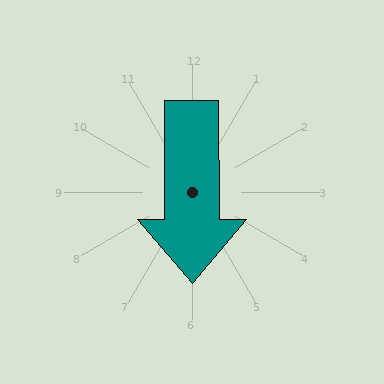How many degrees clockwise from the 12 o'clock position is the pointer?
Approximately 180 degrees.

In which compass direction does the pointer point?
South.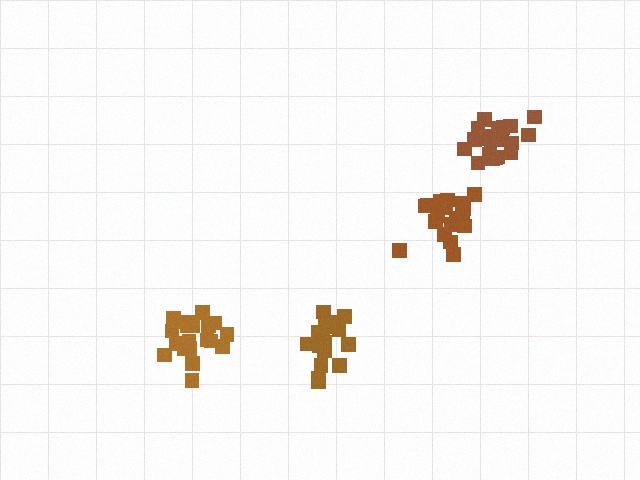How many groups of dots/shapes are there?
There are 4 groups.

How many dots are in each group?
Group 1: 16 dots, Group 2: 21 dots, Group 3: 21 dots, Group 4: 20 dots (78 total).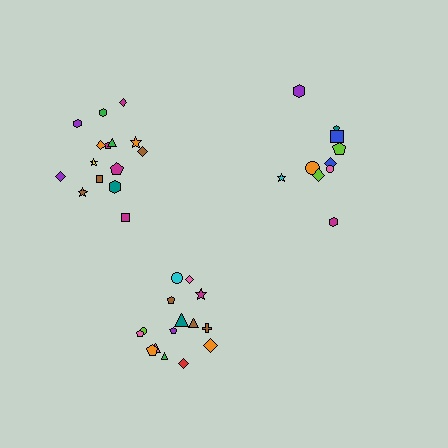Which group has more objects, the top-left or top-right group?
The top-left group.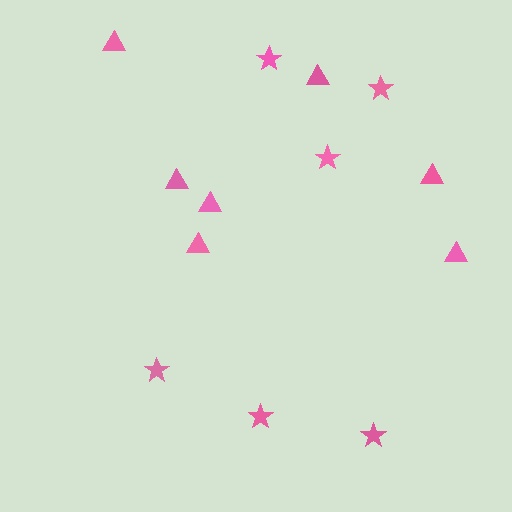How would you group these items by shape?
There are 2 groups: one group of triangles (7) and one group of stars (6).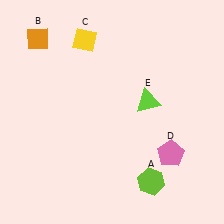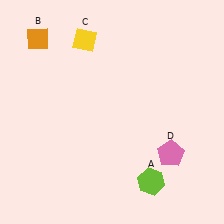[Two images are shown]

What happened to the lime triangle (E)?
The lime triangle (E) was removed in Image 2. It was in the top-right area of Image 1.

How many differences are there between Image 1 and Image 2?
There is 1 difference between the two images.